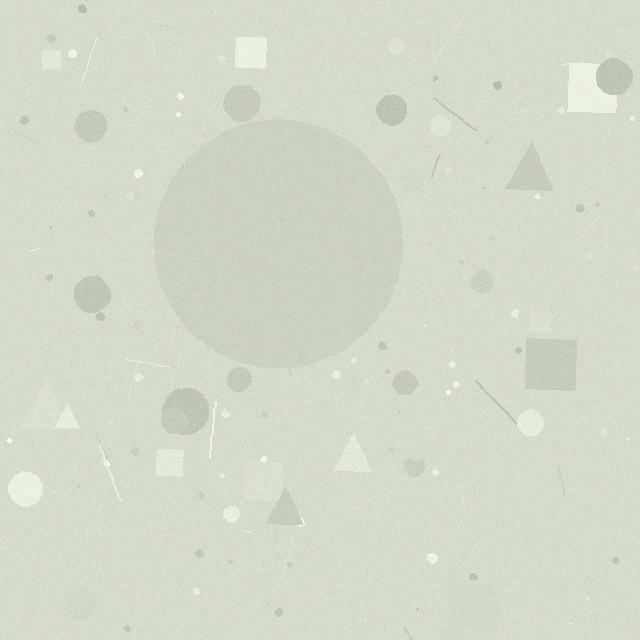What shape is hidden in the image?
A circle is hidden in the image.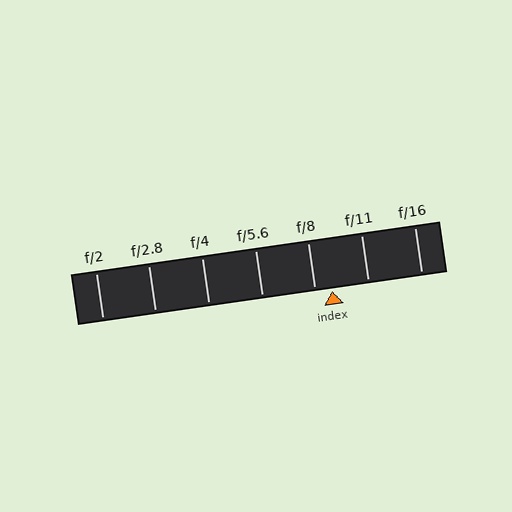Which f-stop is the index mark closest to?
The index mark is closest to f/8.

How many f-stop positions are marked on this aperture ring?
There are 7 f-stop positions marked.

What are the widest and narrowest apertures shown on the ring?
The widest aperture shown is f/2 and the narrowest is f/16.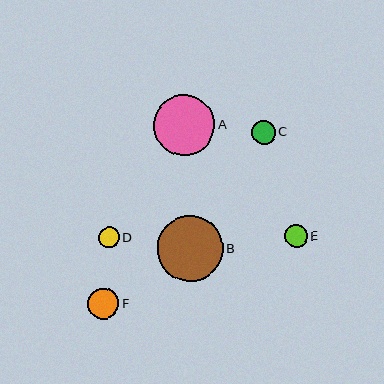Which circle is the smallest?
Circle D is the smallest with a size of approximately 21 pixels.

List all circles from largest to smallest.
From largest to smallest: B, A, F, C, E, D.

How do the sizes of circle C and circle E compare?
Circle C and circle E are approximately the same size.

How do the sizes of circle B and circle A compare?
Circle B and circle A are approximately the same size.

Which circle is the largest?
Circle B is the largest with a size of approximately 66 pixels.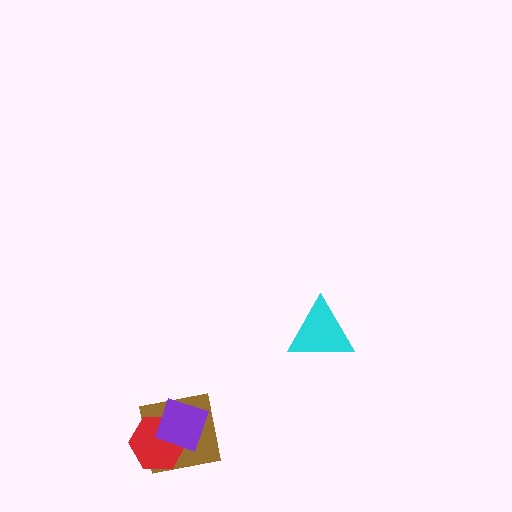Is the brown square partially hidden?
Yes, it is partially covered by another shape.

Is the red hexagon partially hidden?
Yes, it is partially covered by another shape.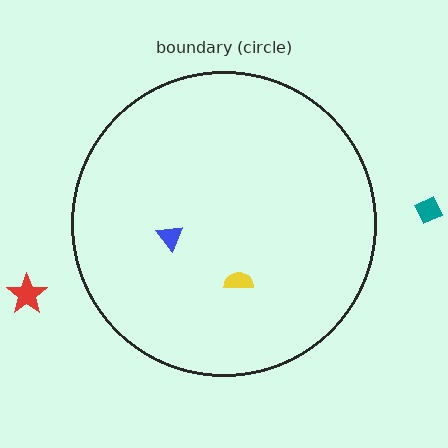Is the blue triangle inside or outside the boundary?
Inside.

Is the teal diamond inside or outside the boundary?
Outside.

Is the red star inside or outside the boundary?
Outside.